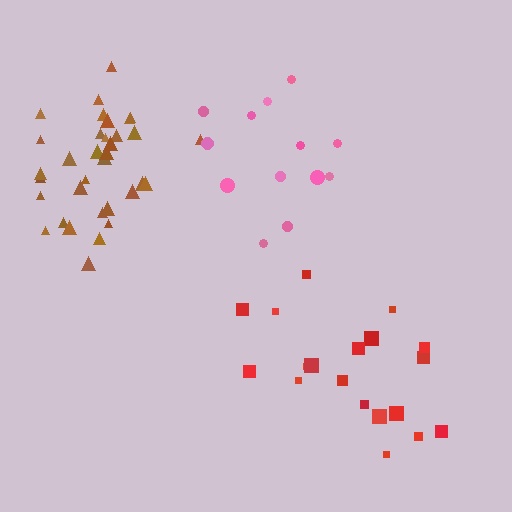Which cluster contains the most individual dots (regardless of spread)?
Brown (35).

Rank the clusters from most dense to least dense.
brown, red, pink.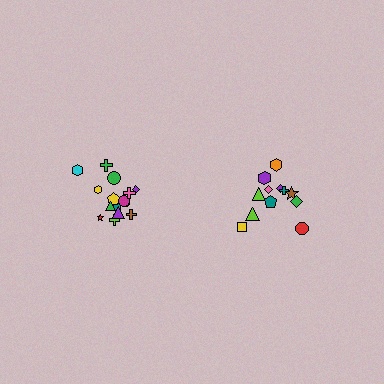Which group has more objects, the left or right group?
The left group.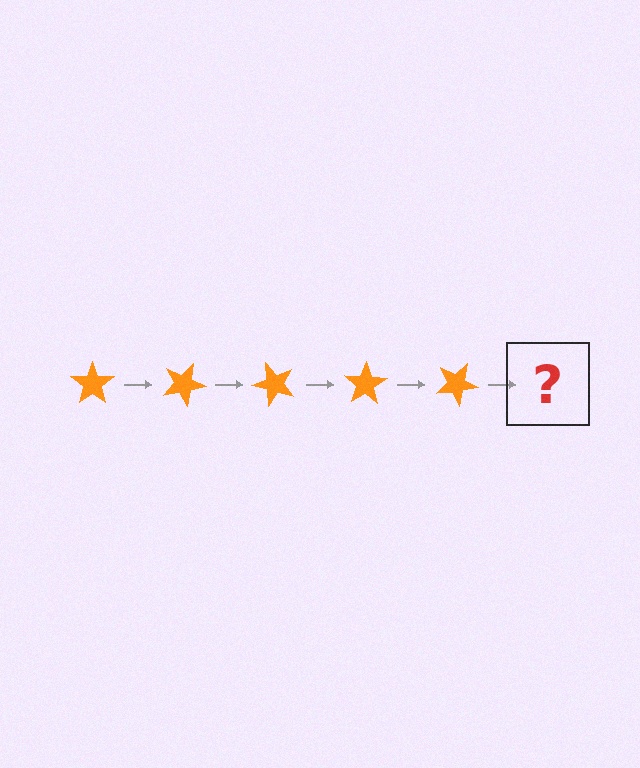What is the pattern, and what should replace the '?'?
The pattern is that the star rotates 25 degrees each step. The '?' should be an orange star rotated 125 degrees.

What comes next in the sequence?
The next element should be an orange star rotated 125 degrees.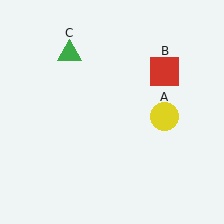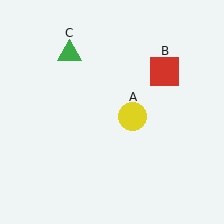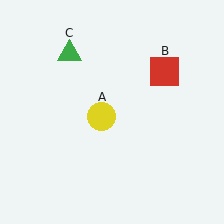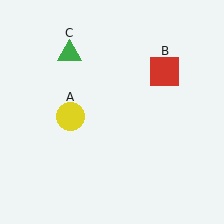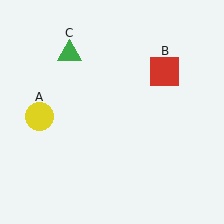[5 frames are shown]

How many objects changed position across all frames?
1 object changed position: yellow circle (object A).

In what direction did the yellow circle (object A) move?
The yellow circle (object A) moved left.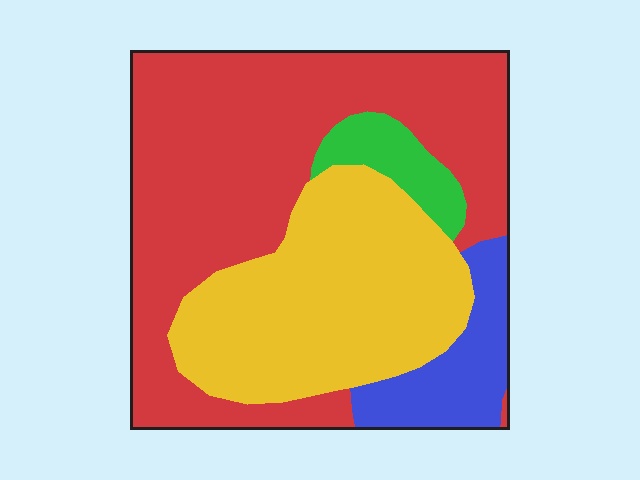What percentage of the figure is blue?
Blue covers around 10% of the figure.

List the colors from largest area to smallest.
From largest to smallest: red, yellow, blue, green.